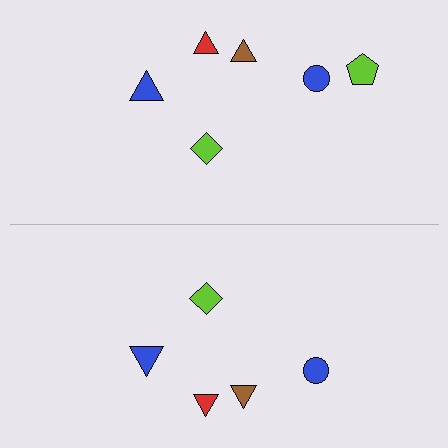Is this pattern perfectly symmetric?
No, the pattern is not perfectly symmetric. A lime pentagon is missing from the bottom side.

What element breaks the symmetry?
A lime pentagon is missing from the bottom side.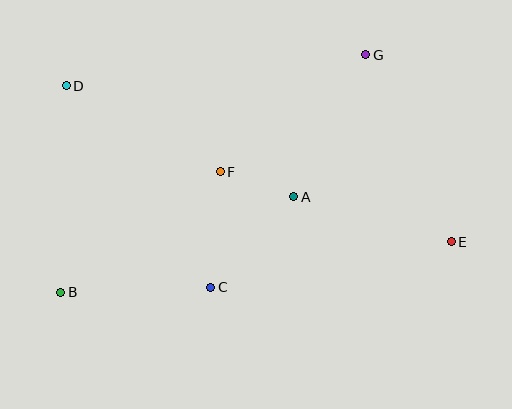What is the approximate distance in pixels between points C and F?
The distance between C and F is approximately 116 pixels.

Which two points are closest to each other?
Points A and F are closest to each other.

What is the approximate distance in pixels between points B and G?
The distance between B and G is approximately 387 pixels.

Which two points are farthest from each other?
Points D and E are farthest from each other.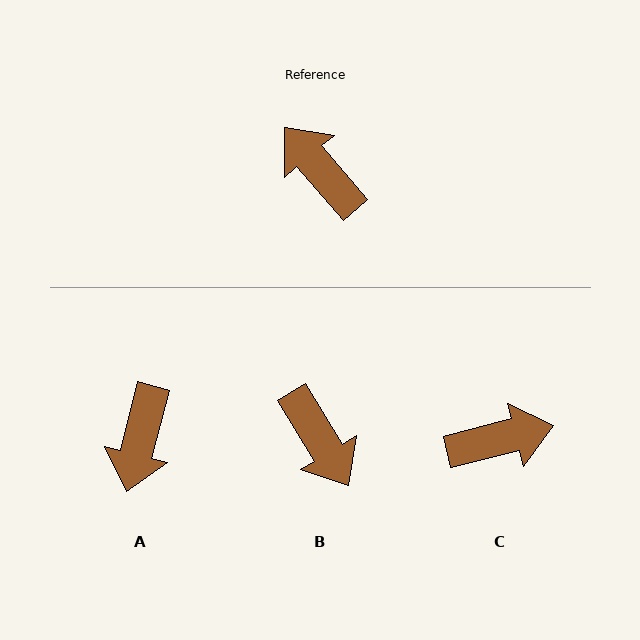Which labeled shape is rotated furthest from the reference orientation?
B, about 171 degrees away.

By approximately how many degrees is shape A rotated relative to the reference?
Approximately 125 degrees counter-clockwise.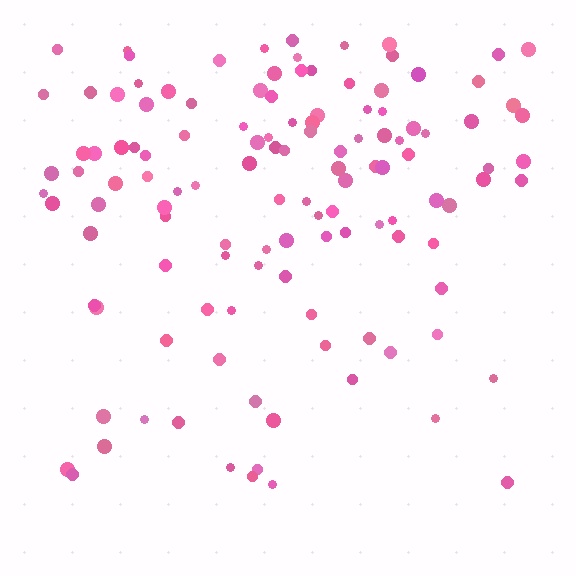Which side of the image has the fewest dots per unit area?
The bottom.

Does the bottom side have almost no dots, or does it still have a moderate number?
Still a moderate number, just noticeably fewer than the top.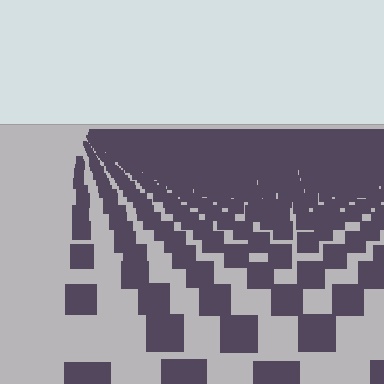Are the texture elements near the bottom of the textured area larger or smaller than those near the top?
Larger. Near the bottom, elements are closer to the viewer and appear at a bigger on-screen size.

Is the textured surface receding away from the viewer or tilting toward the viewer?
The surface is receding away from the viewer. Texture elements get smaller and denser toward the top.